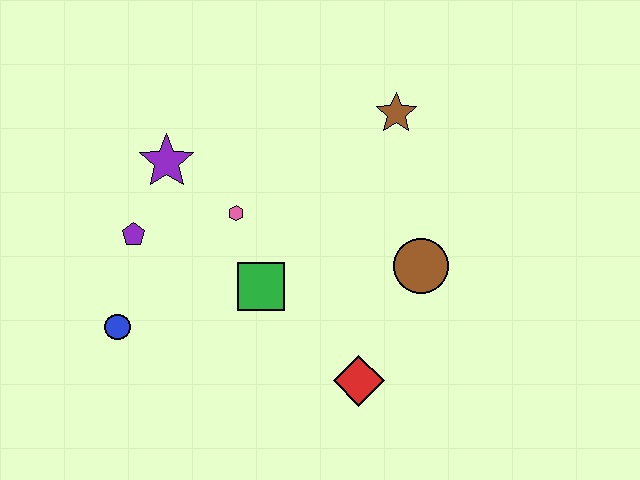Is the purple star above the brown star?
No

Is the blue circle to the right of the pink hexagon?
No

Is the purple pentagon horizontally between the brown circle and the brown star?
No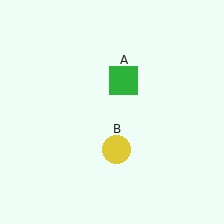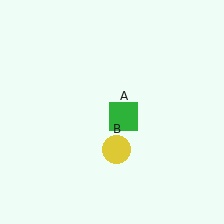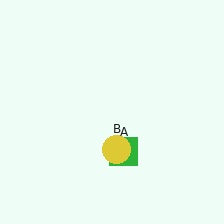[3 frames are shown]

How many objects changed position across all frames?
1 object changed position: green square (object A).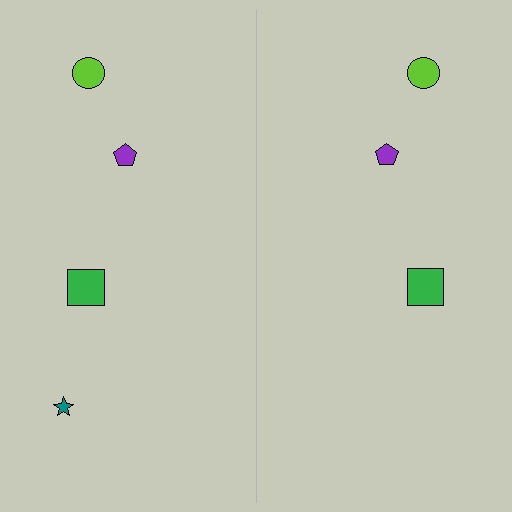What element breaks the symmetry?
A teal star is missing from the right side.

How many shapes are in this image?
There are 7 shapes in this image.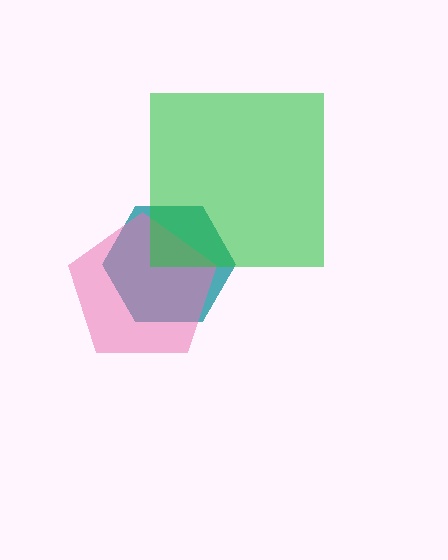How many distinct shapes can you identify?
There are 3 distinct shapes: a teal hexagon, a pink pentagon, a green square.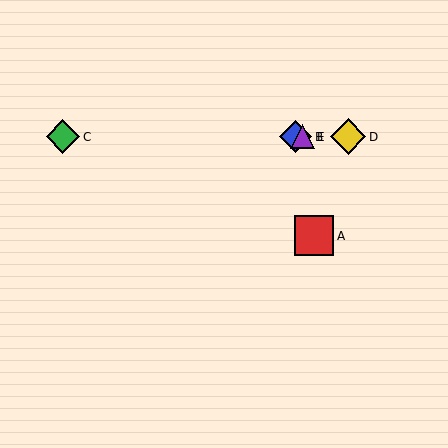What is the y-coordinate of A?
Object A is at y≈236.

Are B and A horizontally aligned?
No, B is at y≈137 and A is at y≈236.